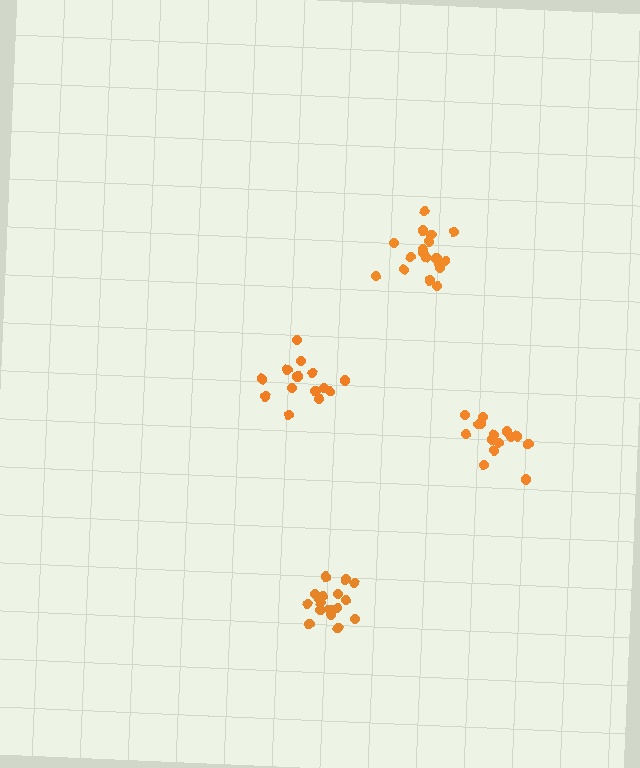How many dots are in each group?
Group 1: 18 dots, Group 2: 14 dots, Group 3: 15 dots, Group 4: 18 dots (65 total).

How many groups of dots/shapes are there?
There are 4 groups.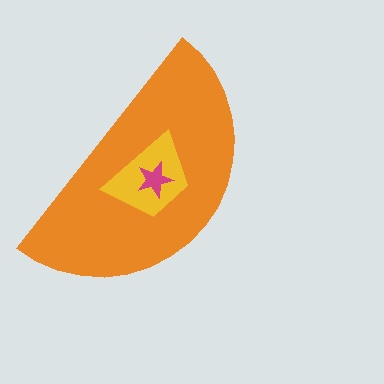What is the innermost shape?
The magenta star.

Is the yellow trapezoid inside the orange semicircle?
Yes.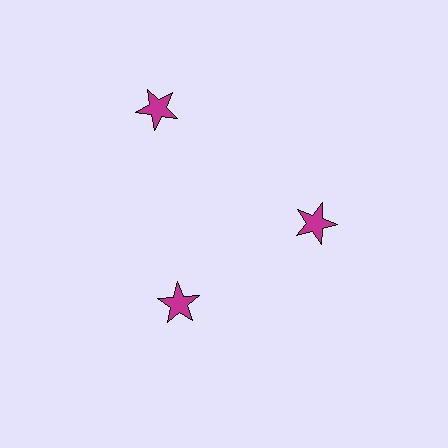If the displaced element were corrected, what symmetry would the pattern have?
It would have 3-fold rotational symmetry — the pattern would map onto itself every 120 degrees.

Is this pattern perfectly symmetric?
No. The 3 magenta stars are arranged in a ring, but one element near the 11 o'clock position is pushed outward from the center, breaking the 3-fold rotational symmetry.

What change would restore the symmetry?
The symmetry would be restored by moving it inward, back onto the ring so that all 3 stars sit at equal angles and equal distance from the center.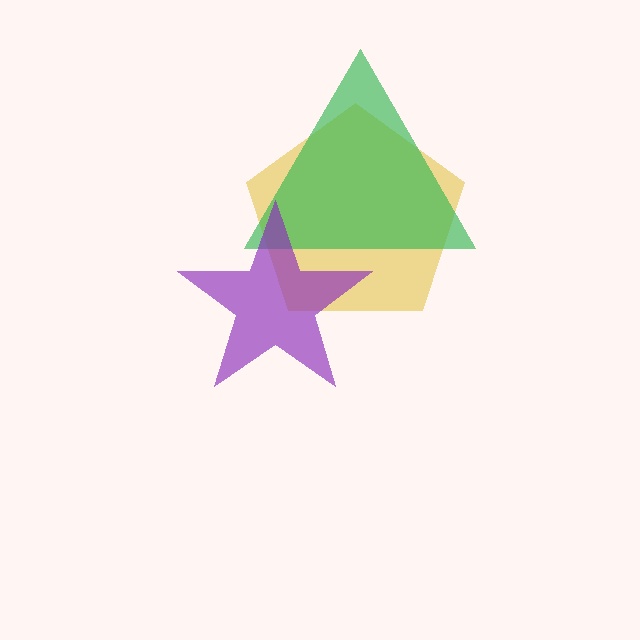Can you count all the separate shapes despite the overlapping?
Yes, there are 3 separate shapes.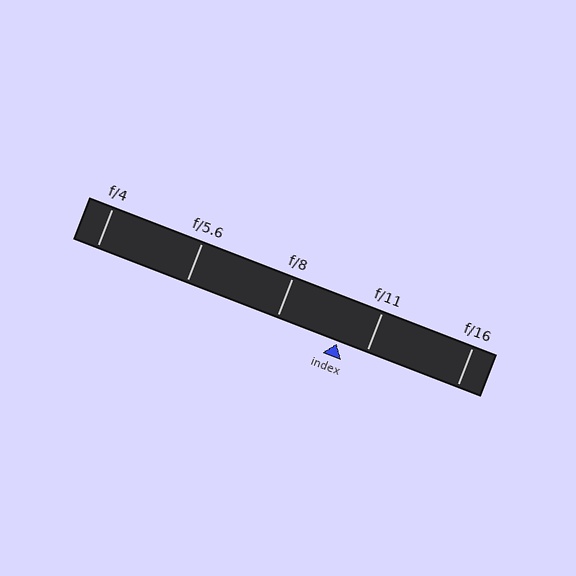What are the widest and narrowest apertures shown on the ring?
The widest aperture shown is f/4 and the narrowest is f/16.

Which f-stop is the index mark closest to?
The index mark is closest to f/11.